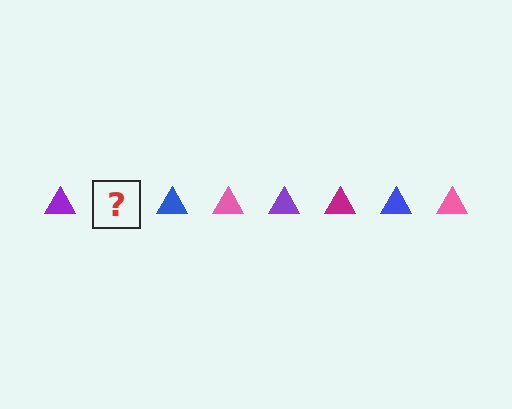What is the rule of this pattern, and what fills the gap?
The rule is that the pattern cycles through purple, magenta, blue, pink triangles. The gap should be filled with a magenta triangle.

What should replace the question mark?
The question mark should be replaced with a magenta triangle.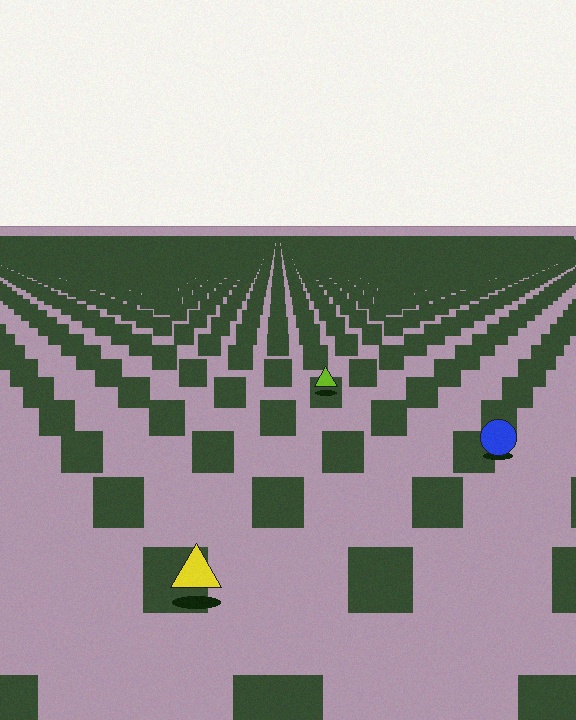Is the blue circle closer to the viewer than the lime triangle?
Yes. The blue circle is closer — you can tell from the texture gradient: the ground texture is coarser near it.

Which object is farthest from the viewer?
The lime triangle is farthest from the viewer. It appears smaller and the ground texture around it is denser.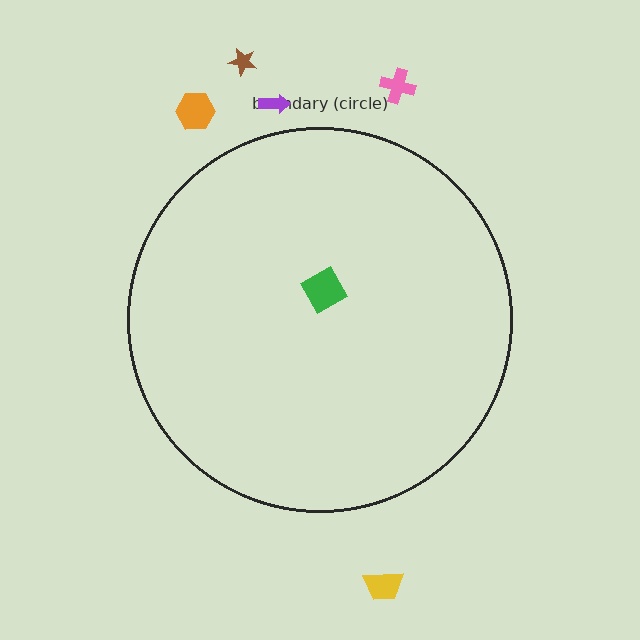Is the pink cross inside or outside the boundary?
Outside.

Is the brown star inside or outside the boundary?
Outside.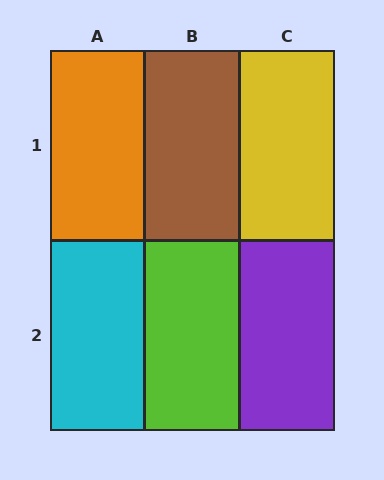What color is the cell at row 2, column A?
Cyan.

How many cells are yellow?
1 cell is yellow.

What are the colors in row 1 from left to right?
Orange, brown, yellow.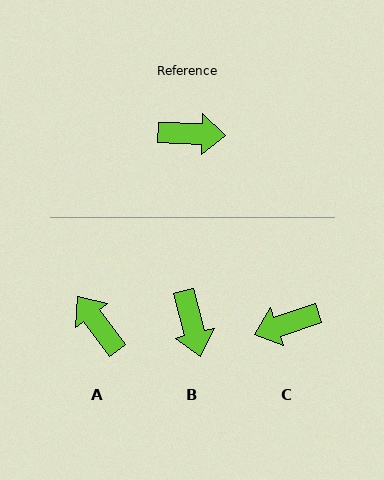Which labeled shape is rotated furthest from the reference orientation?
C, about 159 degrees away.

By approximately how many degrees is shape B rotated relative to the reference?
Approximately 73 degrees clockwise.